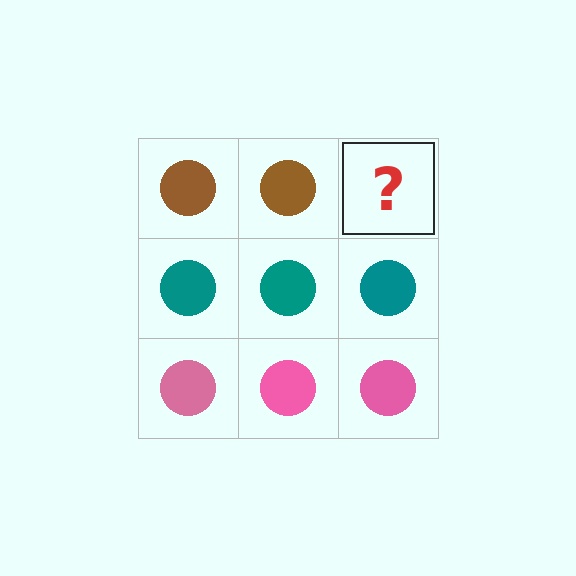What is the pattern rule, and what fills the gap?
The rule is that each row has a consistent color. The gap should be filled with a brown circle.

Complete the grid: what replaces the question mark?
The question mark should be replaced with a brown circle.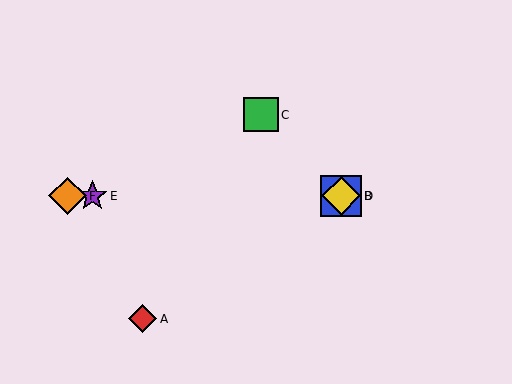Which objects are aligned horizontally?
Objects B, D, E, F are aligned horizontally.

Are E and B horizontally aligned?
Yes, both are at y≈196.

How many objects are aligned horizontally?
4 objects (B, D, E, F) are aligned horizontally.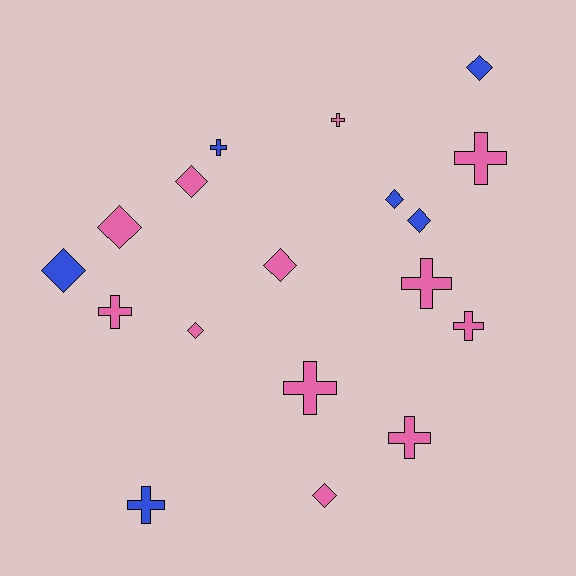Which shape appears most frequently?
Diamond, with 9 objects.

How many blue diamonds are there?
There are 4 blue diamonds.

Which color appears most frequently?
Pink, with 12 objects.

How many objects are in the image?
There are 18 objects.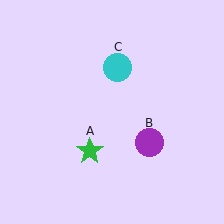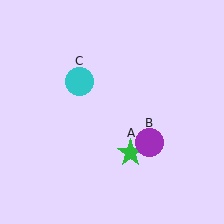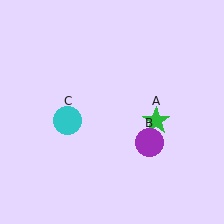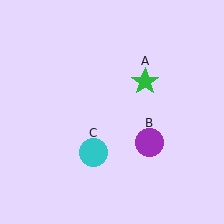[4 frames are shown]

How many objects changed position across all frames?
2 objects changed position: green star (object A), cyan circle (object C).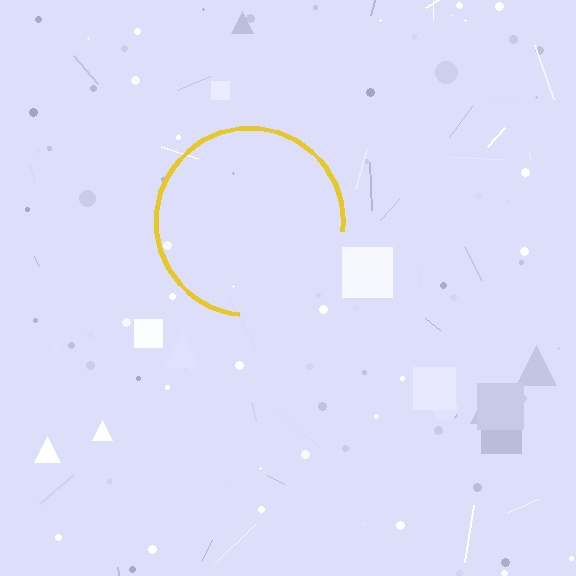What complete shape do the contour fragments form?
The contour fragments form a circle.